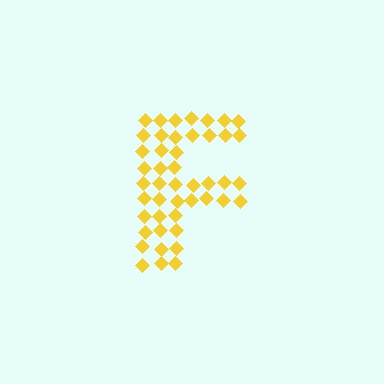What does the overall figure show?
The overall figure shows the letter F.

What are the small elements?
The small elements are diamonds.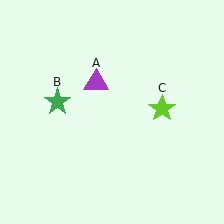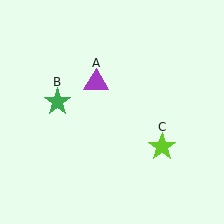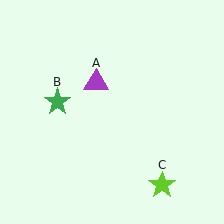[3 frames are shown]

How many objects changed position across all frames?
1 object changed position: lime star (object C).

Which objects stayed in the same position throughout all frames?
Purple triangle (object A) and green star (object B) remained stationary.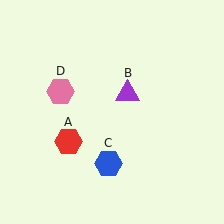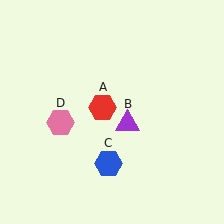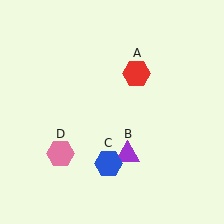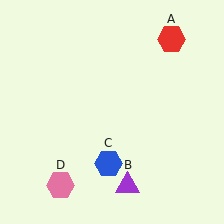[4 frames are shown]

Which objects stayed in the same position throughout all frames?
Blue hexagon (object C) remained stationary.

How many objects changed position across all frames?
3 objects changed position: red hexagon (object A), purple triangle (object B), pink hexagon (object D).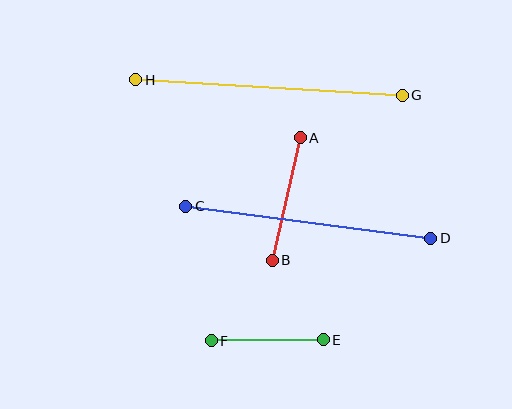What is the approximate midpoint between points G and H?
The midpoint is at approximately (269, 88) pixels.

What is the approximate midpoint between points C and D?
The midpoint is at approximately (308, 222) pixels.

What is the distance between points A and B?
The distance is approximately 126 pixels.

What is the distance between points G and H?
The distance is approximately 267 pixels.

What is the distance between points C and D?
The distance is approximately 247 pixels.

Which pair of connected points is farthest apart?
Points G and H are farthest apart.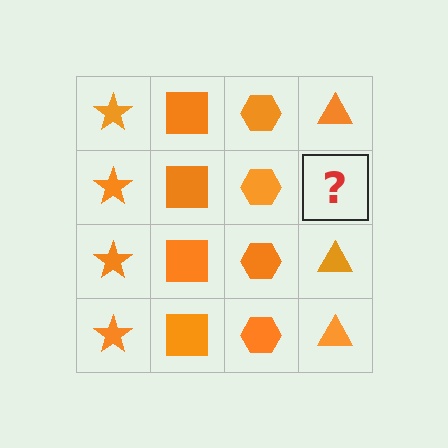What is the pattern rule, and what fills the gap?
The rule is that each column has a consistent shape. The gap should be filled with an orange triangle.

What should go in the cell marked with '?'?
The missing cell should contain an orange triangle.